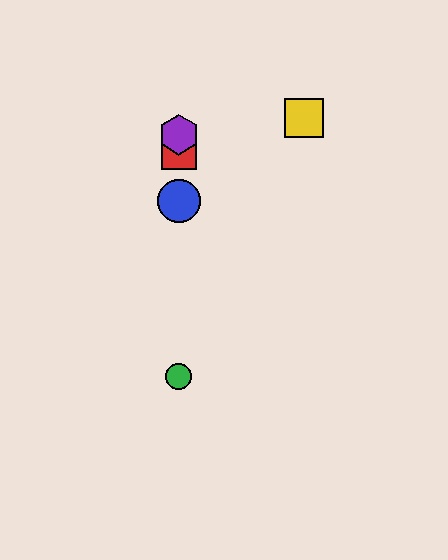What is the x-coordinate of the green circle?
The green circle is at x≈179.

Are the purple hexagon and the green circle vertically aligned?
Yes, both are at x≈179.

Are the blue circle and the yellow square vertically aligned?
No, the blue circle is at x≈179 and the yellow square is at x≈304.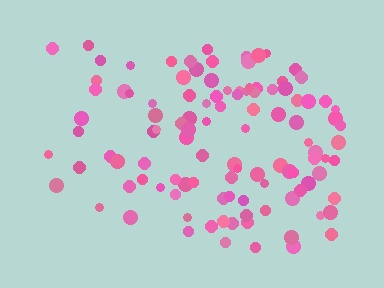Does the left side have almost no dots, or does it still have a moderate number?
Still a moderate number, just noticeably fewer than the right.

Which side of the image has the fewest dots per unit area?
The left.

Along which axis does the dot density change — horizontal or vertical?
Horizontal.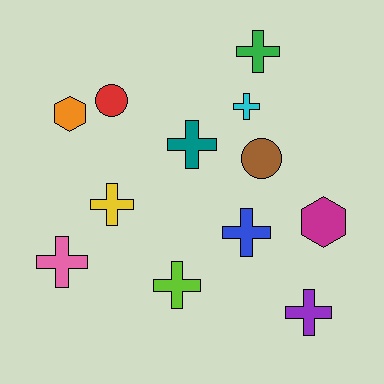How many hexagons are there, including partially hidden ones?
There are 2 hexagons.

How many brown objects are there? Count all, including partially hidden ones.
There is 1 brown object.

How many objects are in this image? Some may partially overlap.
There are 12 objects.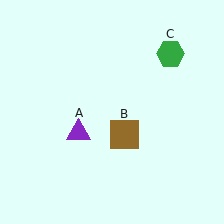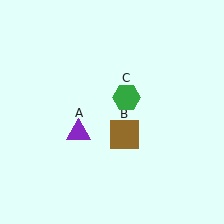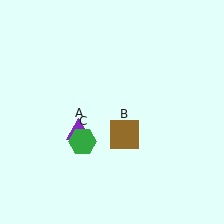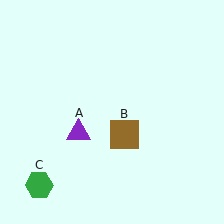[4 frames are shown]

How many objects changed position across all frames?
1 object changed position: green hexagon (object C).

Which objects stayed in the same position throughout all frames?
Purple triangle (object A) and brown square (object B) remained stationary.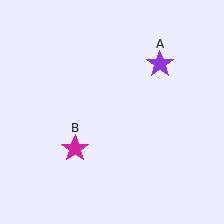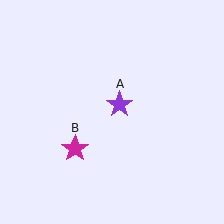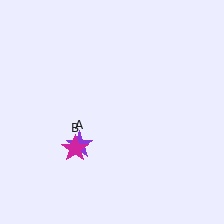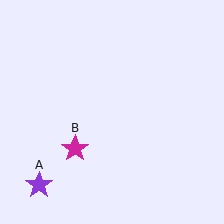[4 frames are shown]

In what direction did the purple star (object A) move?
The purple star (object A) moved down and to the left.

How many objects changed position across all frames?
1 object changed position: purple star (object A).